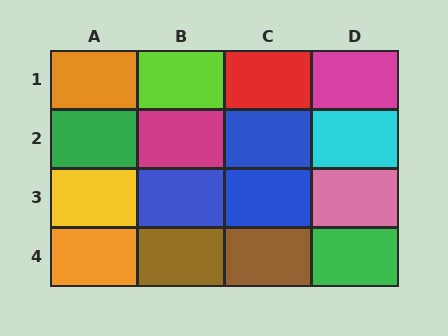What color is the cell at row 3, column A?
Yellow.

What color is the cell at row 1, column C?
Red.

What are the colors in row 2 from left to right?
Green, magenta, blue, cyan.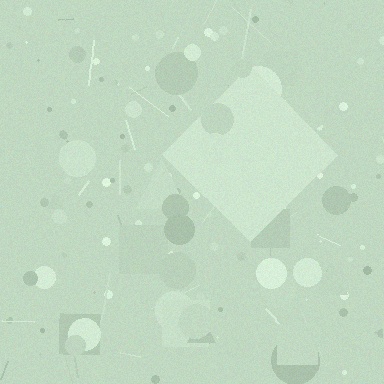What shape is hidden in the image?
A diamond is hidden in the image.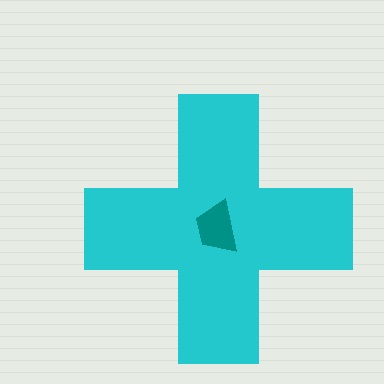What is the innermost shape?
The teal trapezoid.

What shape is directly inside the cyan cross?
The teal trapezoid.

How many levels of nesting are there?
2.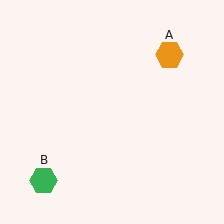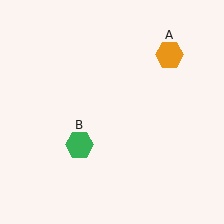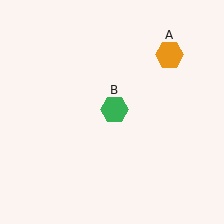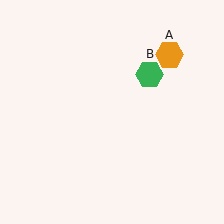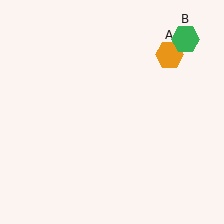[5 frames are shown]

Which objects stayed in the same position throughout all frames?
Orange hexagon (object A) remained stationary.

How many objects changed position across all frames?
1 object changed position: green hexagon (object B).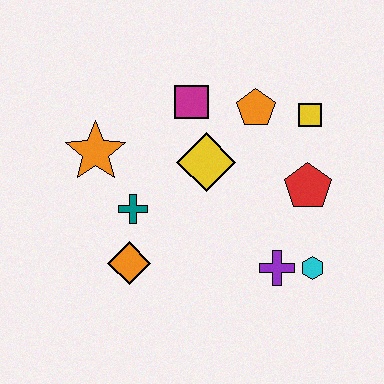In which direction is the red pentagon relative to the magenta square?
The red pentagon is to the right of the magenta square.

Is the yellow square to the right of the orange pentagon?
Yes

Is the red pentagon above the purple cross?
Yes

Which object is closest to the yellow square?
The orange pentagon is closest to the yellow square.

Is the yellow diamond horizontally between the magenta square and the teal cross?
No